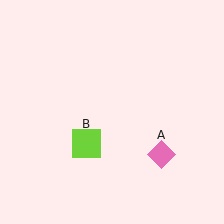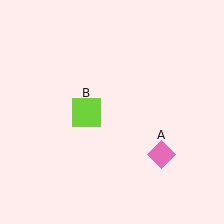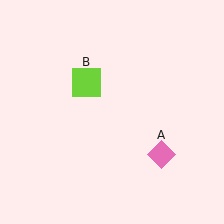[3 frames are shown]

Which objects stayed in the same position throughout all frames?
Pink diamond (object A) remained stationary.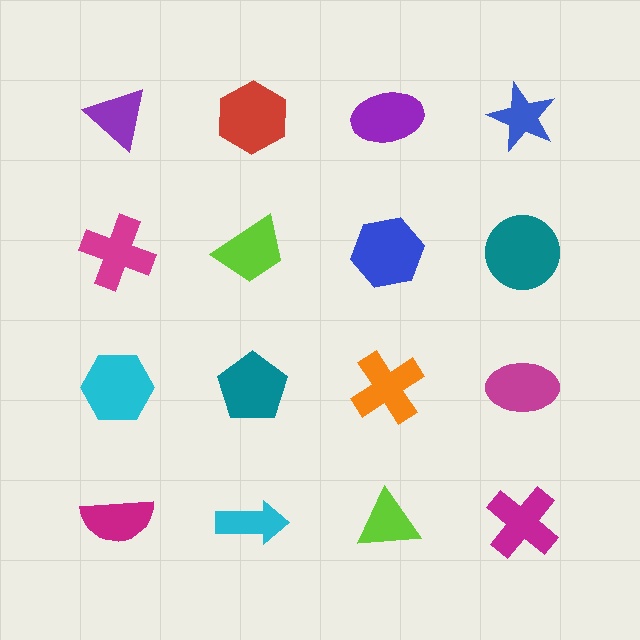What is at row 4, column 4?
A magenta cross.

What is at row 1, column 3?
A purple ellipse.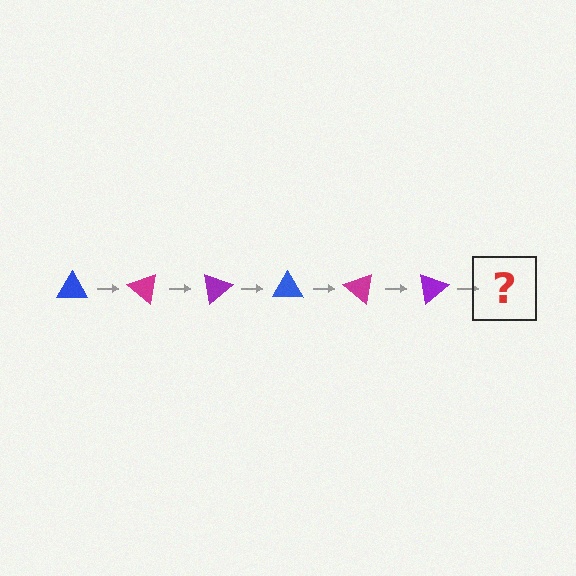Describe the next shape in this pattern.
It should be a blue triangle, rotated 240 degrees from the start.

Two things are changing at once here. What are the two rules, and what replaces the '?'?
The two rules are that it rotates 40 degrees each step and the color cycles through blue, magenta, and purple. The '?' should be a blue triangle, rotated 240 degrees from the start.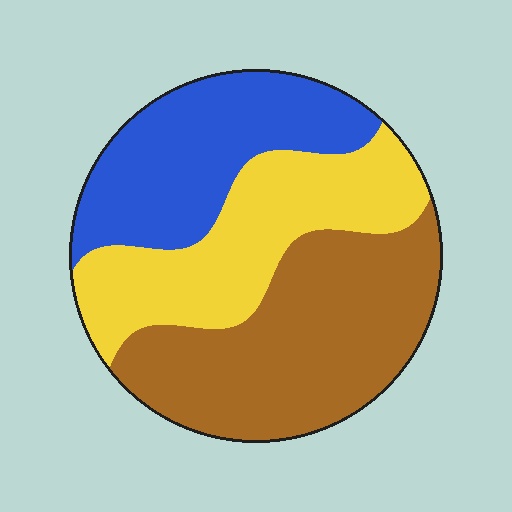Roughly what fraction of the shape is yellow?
Yellow takes up about one third (1/3) of the shape.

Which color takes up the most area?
Brown, at roughly 40%.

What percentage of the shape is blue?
Blue covers 29% of the shape.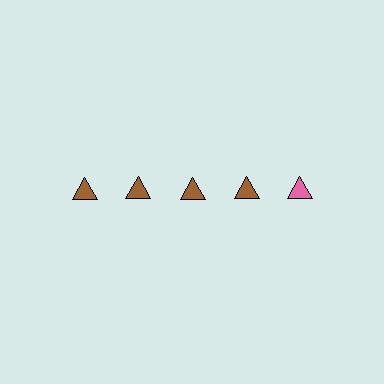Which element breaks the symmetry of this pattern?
The pink triangle in the top row, rightmost column breaks the symmetry. All other shapes are brown triangles.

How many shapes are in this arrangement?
There are 5 shapes arranged in a grid pattern.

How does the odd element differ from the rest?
It has a different color: pink instead of brown.